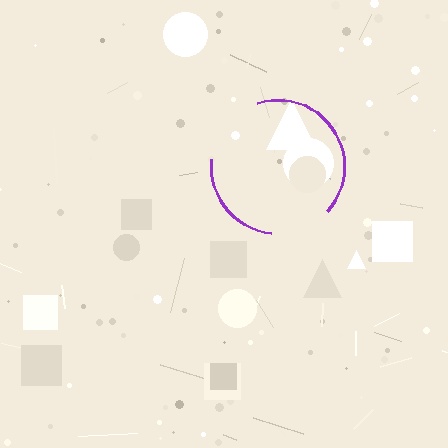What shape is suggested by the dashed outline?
The dashed outline suggests a circle.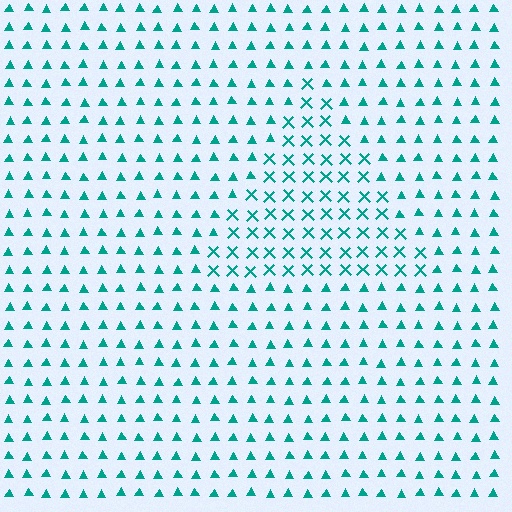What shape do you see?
I see a triangle.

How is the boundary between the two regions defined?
The boundary is defined by a change in element shape: X marks inside vs. triangles outside. All elements share the same color and spacing.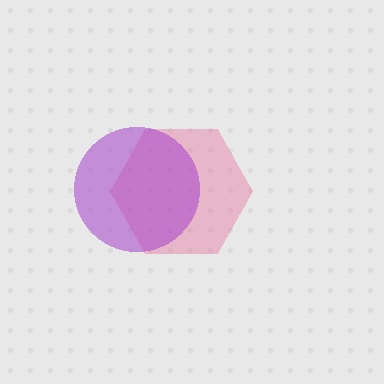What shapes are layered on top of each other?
The layered shapes are: a pink hexagon, a purple circle.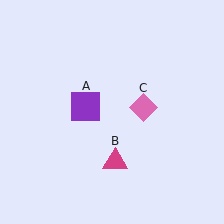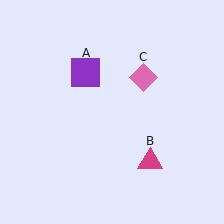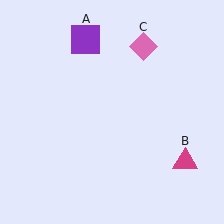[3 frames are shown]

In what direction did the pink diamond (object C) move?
The pink diamond (object C) moved up.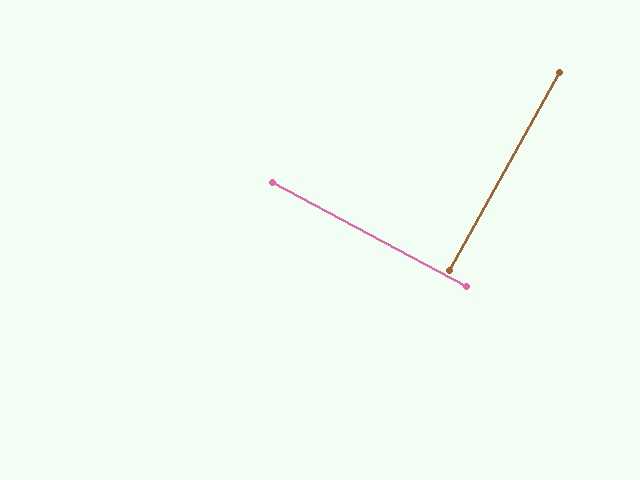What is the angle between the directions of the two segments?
Approximately 89 degrees.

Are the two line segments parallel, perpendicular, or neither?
Perpendicular — they meet at approximately 89°.